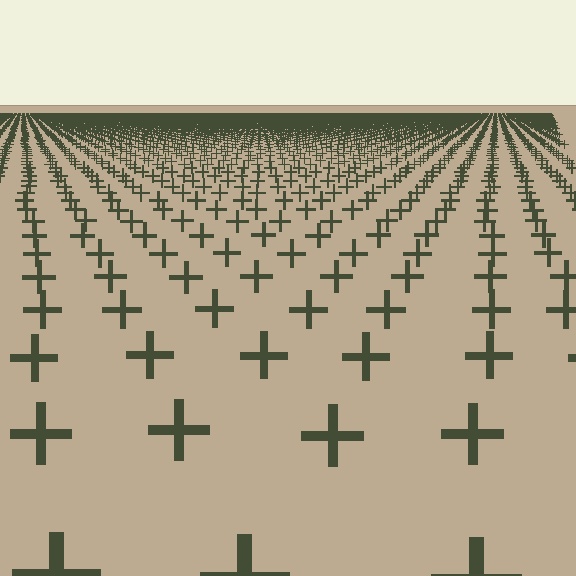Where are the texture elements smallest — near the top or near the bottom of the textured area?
Near the top.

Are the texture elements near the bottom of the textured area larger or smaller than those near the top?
Larger. Near the bottom, elements are closer to the viewer and appear at a bigger on-screen size.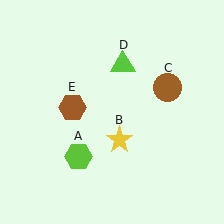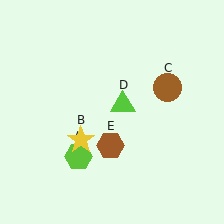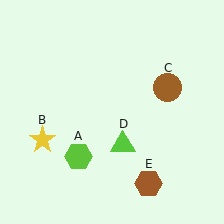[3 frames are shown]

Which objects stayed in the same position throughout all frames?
Lime hexagon (object A) and brown circle (object C) remained stationary.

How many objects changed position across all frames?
3 objects changed position: yellow star (object B), lime triangle (object D), brown hexagon (object E).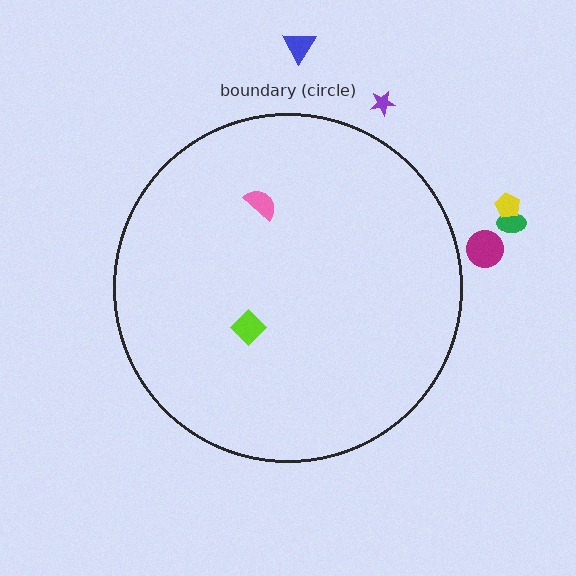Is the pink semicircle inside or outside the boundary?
Inside.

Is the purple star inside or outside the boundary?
Outside.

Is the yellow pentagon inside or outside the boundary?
Outside.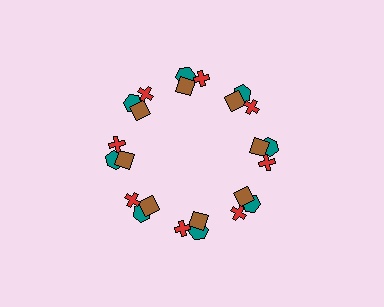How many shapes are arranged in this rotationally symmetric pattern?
There are 24 shapes, arranged in 8 groups of 3.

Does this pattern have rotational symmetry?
Yes, this pattern has 8-fold rotational symmetry. It looks the same after rotating 45 degrees around the center.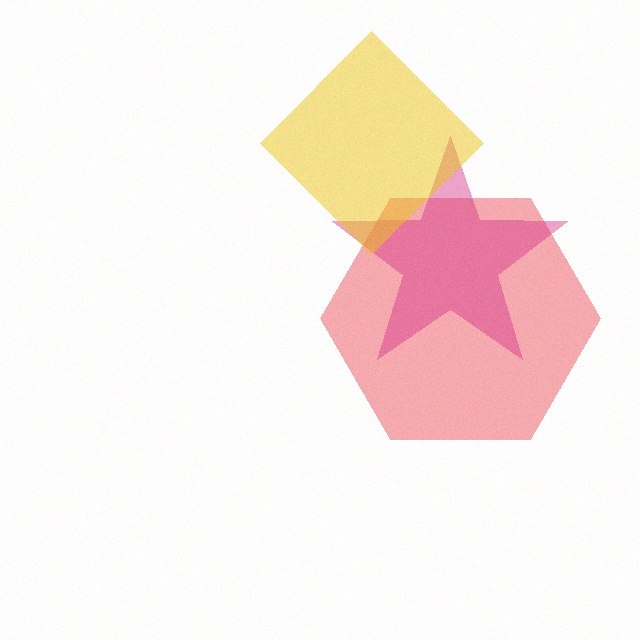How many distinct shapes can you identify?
There are 3 distinct shapes: a red hexagon, a magenta star, a yellow diamond.